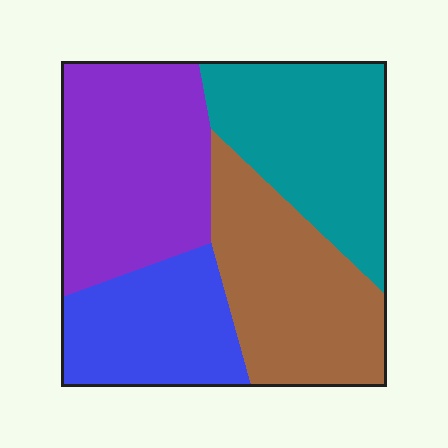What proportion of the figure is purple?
Purple covers about 30% of the figure.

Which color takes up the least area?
Blue, at roughly 20%.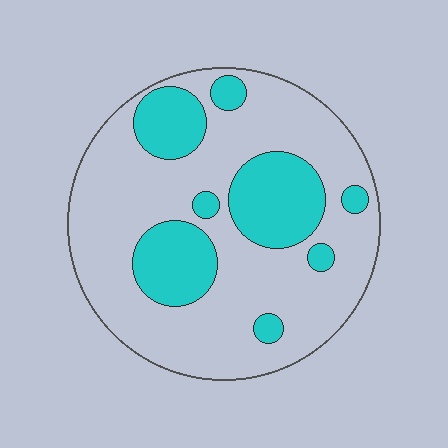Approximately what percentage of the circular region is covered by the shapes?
Approximately 30%.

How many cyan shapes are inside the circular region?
8.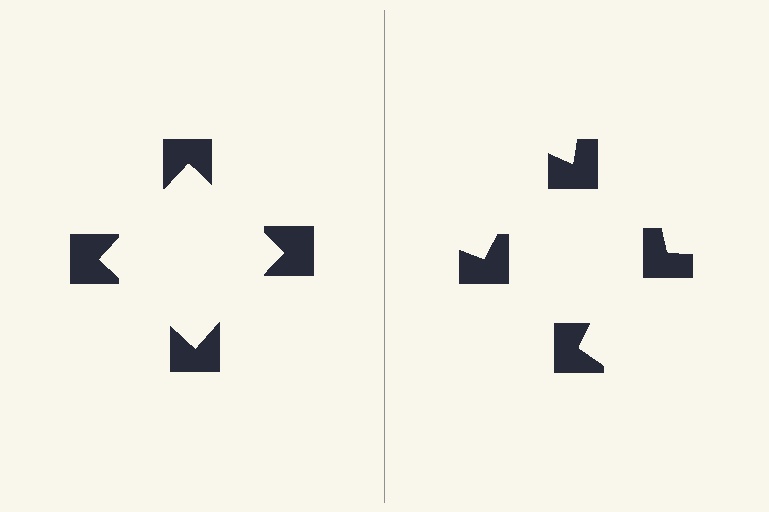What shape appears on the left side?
An illusory square.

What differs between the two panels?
The notched squares are positioned identically on both sides; only the wedge orientations differ. On the left they align to a square; on the right they are misaligned.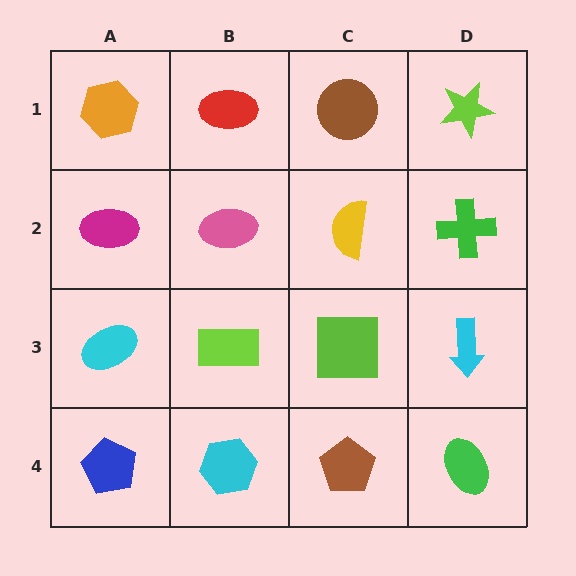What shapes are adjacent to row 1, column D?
A green cross (row 2, column D), a brown circle (row 1, column C).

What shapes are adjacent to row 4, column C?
A lime square (row 3, column C), a cyan hexagon (row 4, column B), a green ellipse (row 4, column D).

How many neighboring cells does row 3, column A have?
3.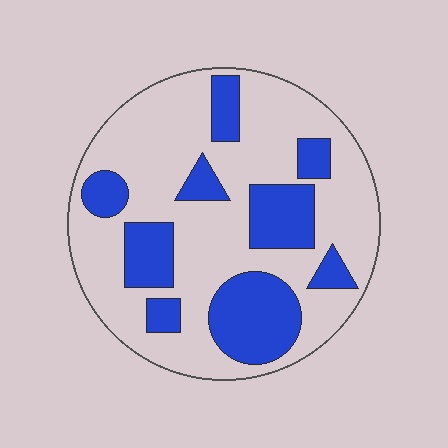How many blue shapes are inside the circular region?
9.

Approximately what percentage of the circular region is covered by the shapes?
Approximately 30%.